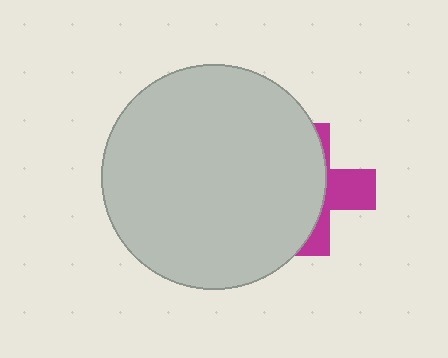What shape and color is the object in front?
The object in front is a light gray circle.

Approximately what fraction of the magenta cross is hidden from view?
Roughly 65% of the magenta cross is hidden behind the light gray circle.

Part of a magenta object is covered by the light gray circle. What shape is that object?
It is a cross.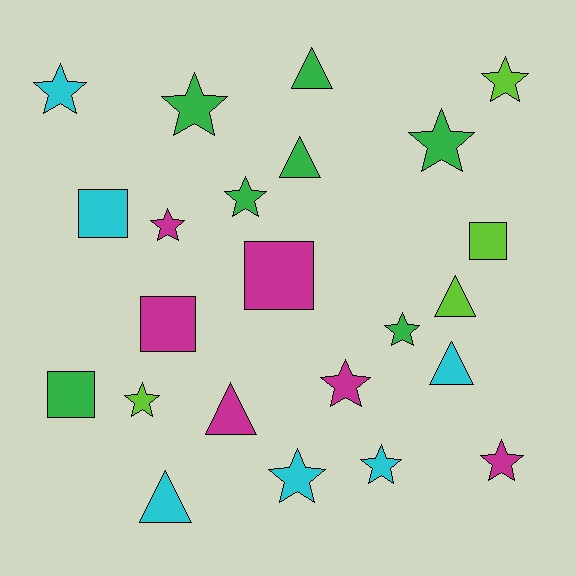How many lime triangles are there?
There is 1 lime triangle.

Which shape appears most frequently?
Star, with 12 objects.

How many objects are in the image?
There are 23 objects.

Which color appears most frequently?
Green, with 7 objects.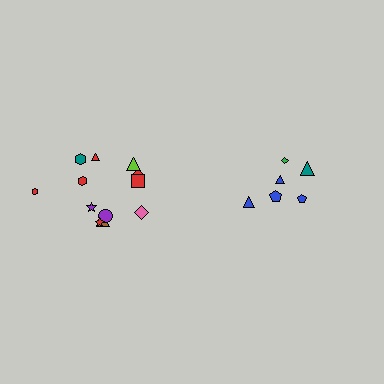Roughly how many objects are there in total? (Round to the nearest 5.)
Roughly 20 objects in total.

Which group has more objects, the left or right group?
The left group.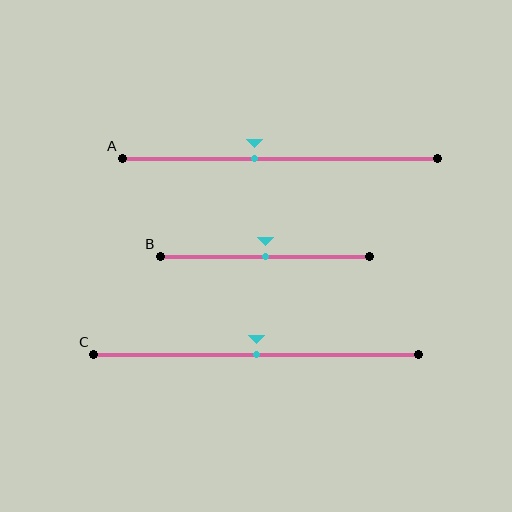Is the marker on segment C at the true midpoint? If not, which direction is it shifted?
Yes, the marker on segment C is at the true midpoint.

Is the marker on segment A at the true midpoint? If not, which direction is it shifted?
No, the marker on segment A is shifted to the left by about 8% of the segment length.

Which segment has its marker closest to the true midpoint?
Segment B has its marker closest to the true midpoint.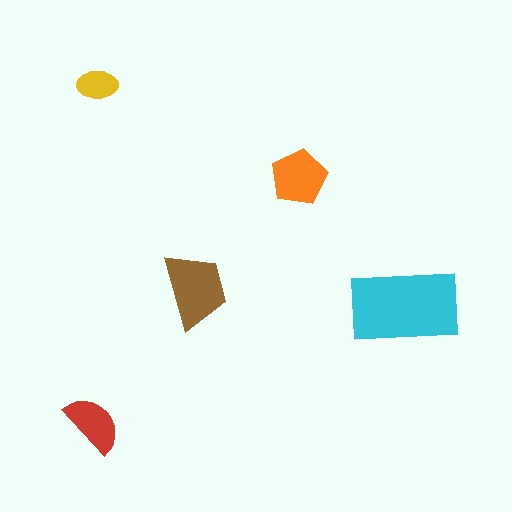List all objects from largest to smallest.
The cyan rectangle, the brown trapezoid, the orange pentagon, the red semicircle, the yellow ellipse.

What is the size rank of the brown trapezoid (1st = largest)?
2nd.